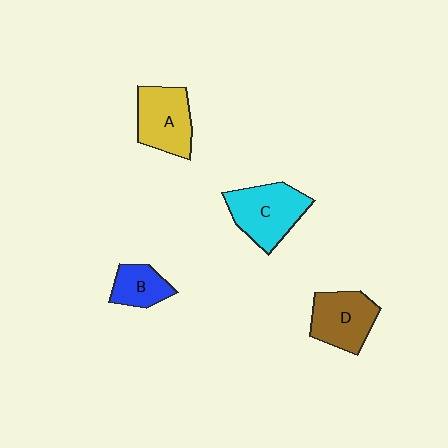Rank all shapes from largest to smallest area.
From largest to smallest: C (cyan), A (yellow), D (brown), B (blue).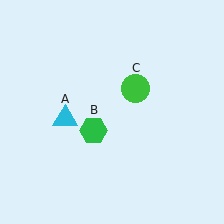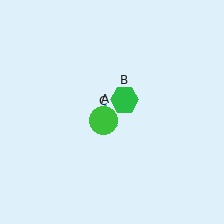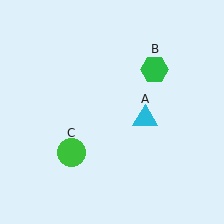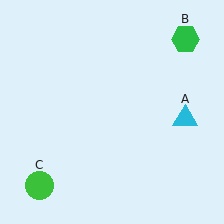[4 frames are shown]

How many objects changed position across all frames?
3 objects changed position: cyan triangle (object A), green hexagon (object B), green circle (object C).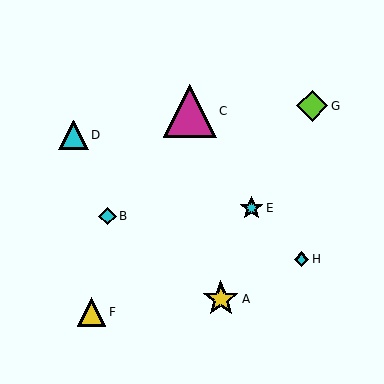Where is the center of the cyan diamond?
The center of the cyan diamond is at (107, 216).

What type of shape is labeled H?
Shape H is a cyan diamond.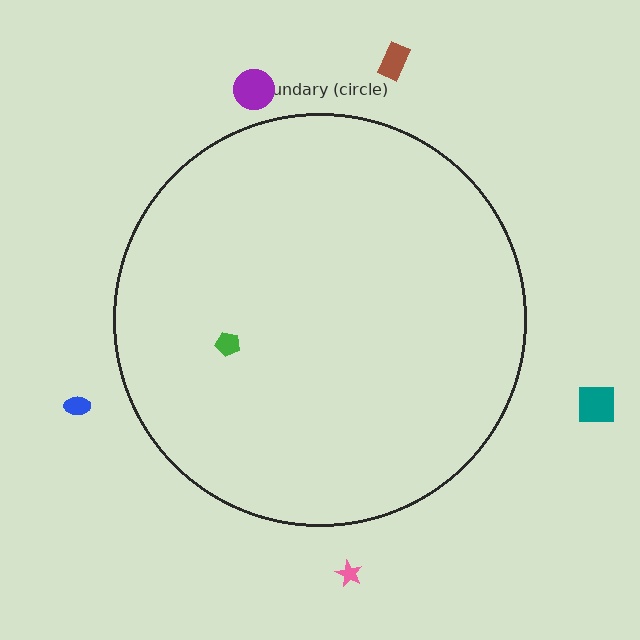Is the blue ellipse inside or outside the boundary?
Outside.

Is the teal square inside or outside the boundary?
Outside.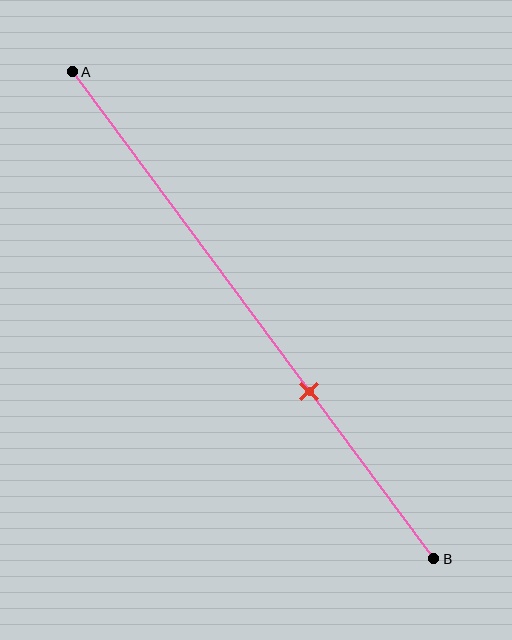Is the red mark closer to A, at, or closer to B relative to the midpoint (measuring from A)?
The red mark is closer to point B than the midpoint of segment AB.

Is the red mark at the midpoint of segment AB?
No, the mark is at about 65% from A, not at the 50% midpoint.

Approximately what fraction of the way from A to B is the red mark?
The red mark is approximately 65% of the way from A to B.